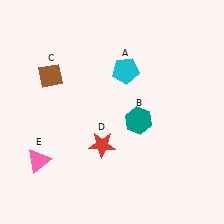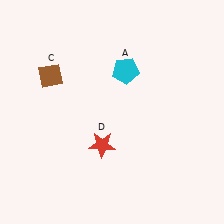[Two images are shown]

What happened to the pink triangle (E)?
The pink triangle (E) was removed in Image 2. It was in the bottom-left area of Image 1.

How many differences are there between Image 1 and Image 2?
There are 2 differences between the two images.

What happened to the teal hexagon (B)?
The teal hexagon (B) was removed in Image 2. It was in the bottom-right area of Image 1.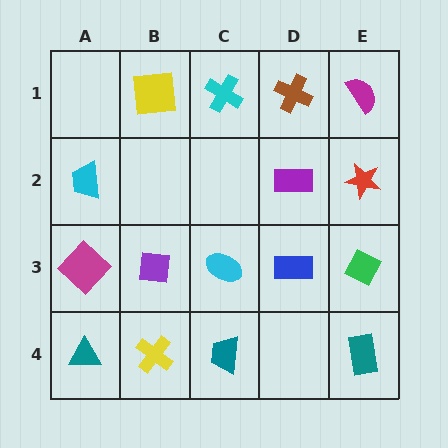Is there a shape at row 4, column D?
No, that cell is empty.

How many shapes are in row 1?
4 shapes.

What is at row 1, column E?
A magenta semicircle.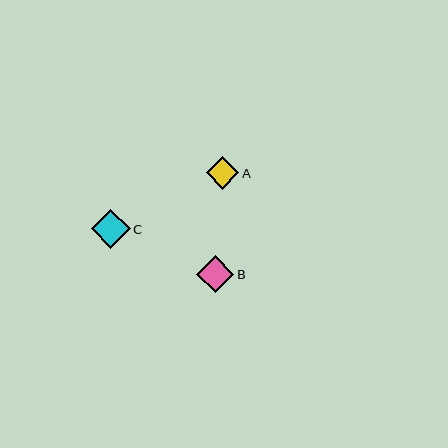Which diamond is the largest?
Diamond C is the largest with a size of approximately 39 pixels.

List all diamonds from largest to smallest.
From largest to smallest: C, B, A.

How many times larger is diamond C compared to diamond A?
Diamond C is approximately 1.2 times the size of diamond A.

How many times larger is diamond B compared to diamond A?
Diamond B is approximately 1.1 times the size of diamond A.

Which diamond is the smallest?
Diamond A is the smallest with a size of approximately 32 pixels.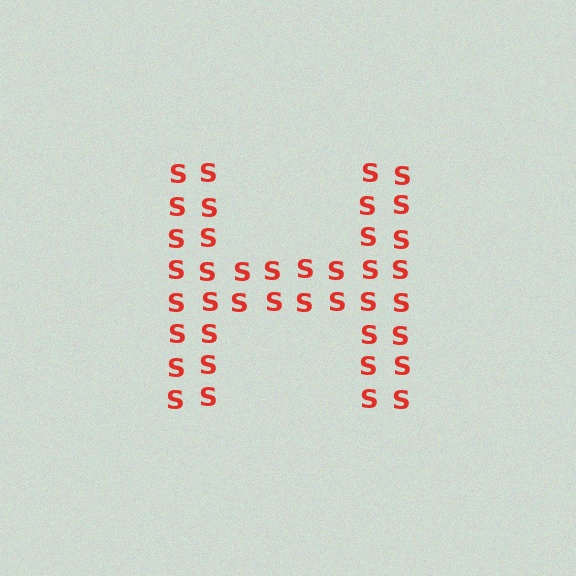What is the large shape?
The large shape is the letter H.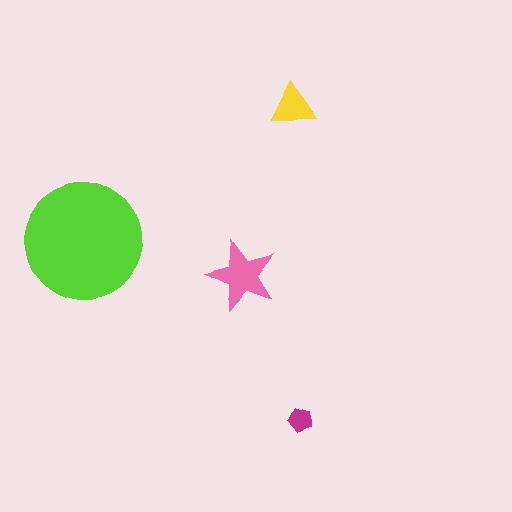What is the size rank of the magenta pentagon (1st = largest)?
4th.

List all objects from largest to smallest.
The lime circle, the pink star, the yellow triangle, the magenta pentagon.